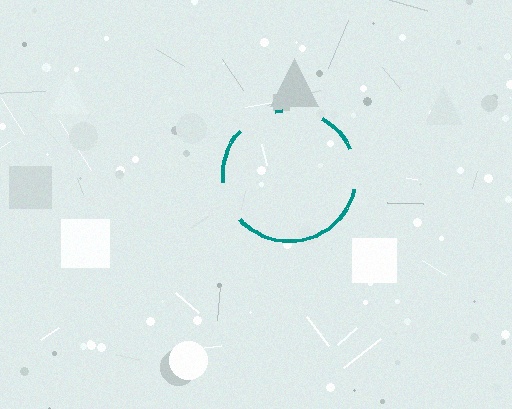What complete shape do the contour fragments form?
The contour fragments form a circle.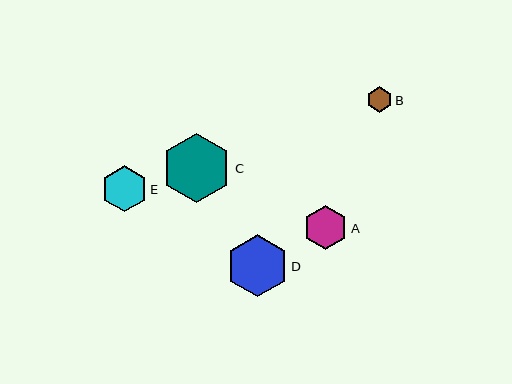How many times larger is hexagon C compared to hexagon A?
Hexagon C is approximately 1.6 times the size of hexagon A.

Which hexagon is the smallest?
Hexagon B is the smallest with a size of approximately 26 pixels.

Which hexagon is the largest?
Hexagon C is the largest with a size of approximately 69 pixels.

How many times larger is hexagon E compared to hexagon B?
Hexagon E is approximately 1.8 times the size of hexagon B.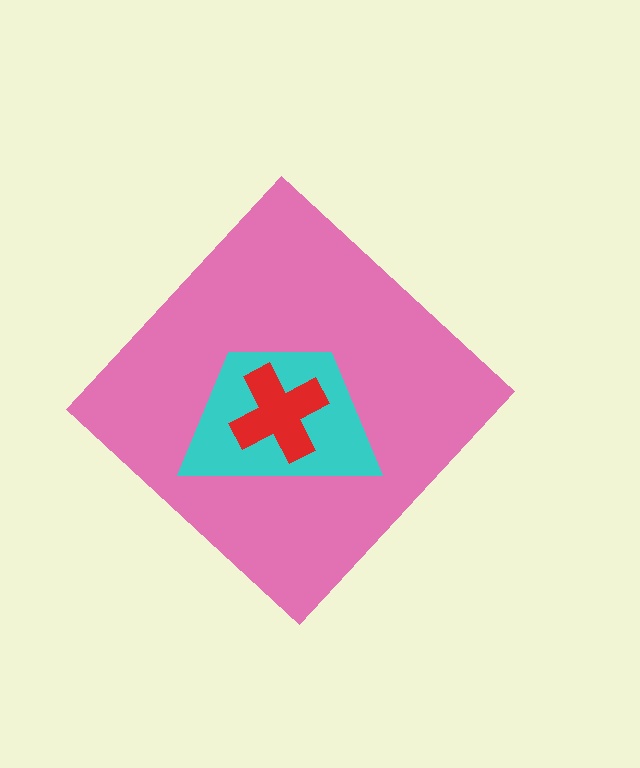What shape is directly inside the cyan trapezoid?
The red cross.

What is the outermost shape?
The pink diamond.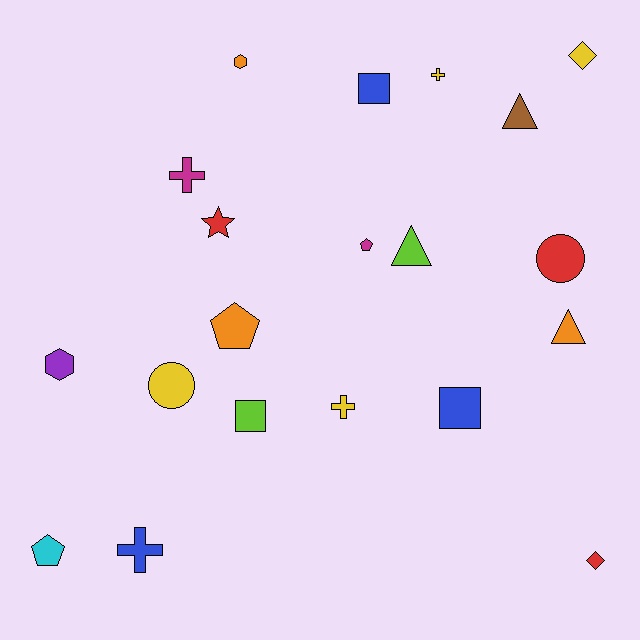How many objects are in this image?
There are 20 objects.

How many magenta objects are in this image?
There are 2 magenta objects.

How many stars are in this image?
There is 1 star.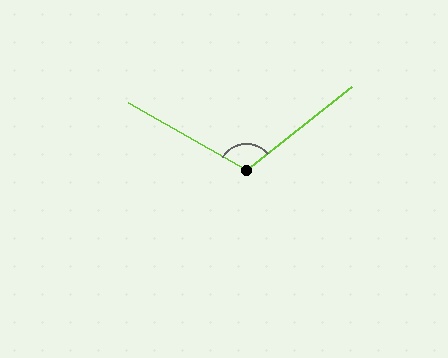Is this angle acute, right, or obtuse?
It is obtuse.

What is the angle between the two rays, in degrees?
Approximately 112 degrees.